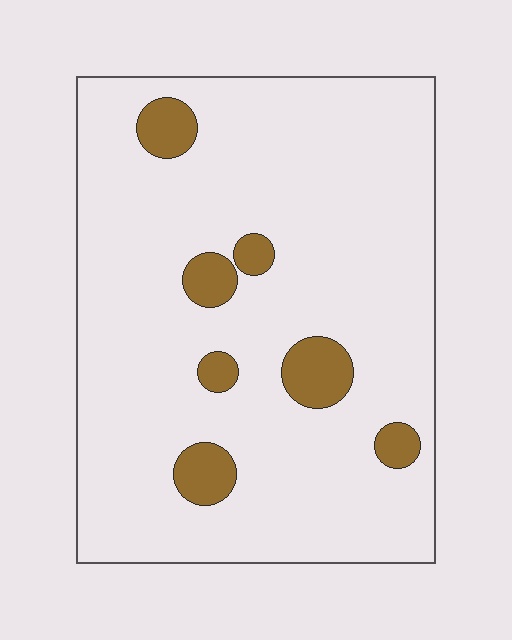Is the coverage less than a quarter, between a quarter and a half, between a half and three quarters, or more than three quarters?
Less than a quarter.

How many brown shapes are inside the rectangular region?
7.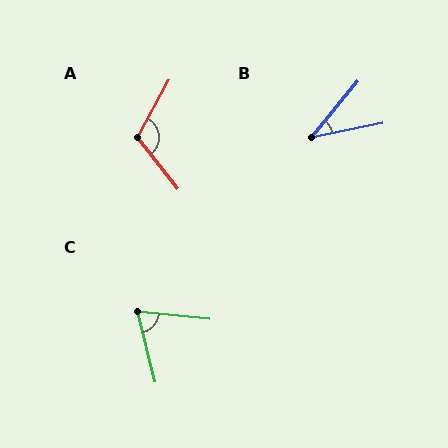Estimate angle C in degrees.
Approximately 70 degrees.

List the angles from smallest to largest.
B (39°), C (70°), A (113°).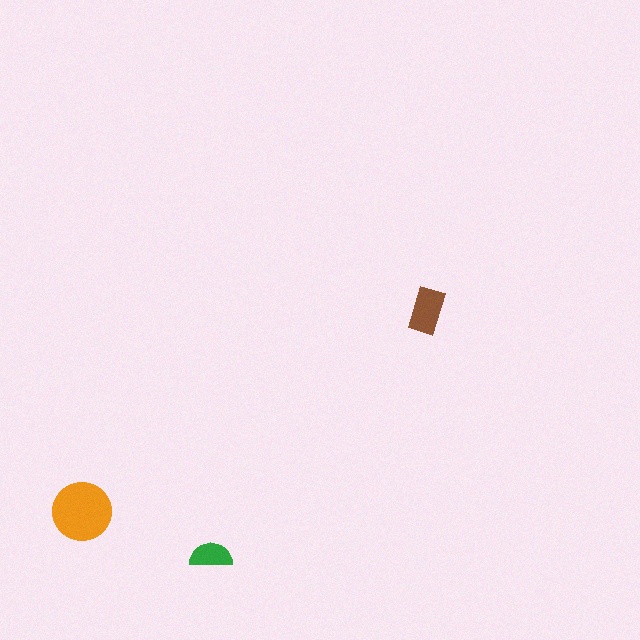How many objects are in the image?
There are 3 objects in the image.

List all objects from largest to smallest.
The orange circle, the brown rectangle, the green semicircle.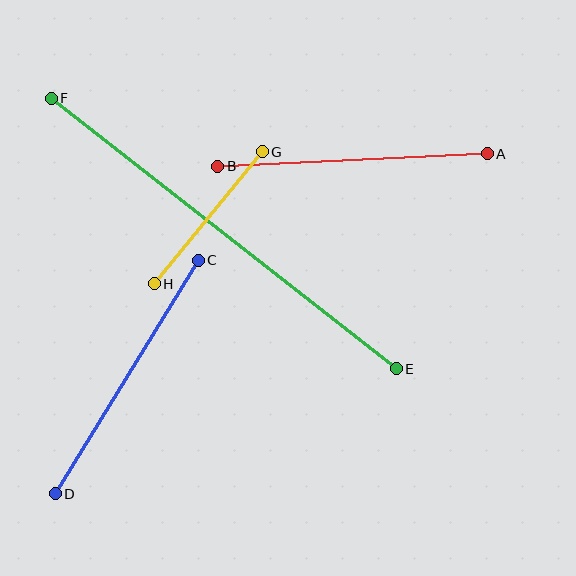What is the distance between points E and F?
The distance is approximately 439 pixels.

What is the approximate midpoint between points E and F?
The midpoint is at approximately (224, 233) pixels.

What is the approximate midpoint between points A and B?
The midpoint is at approximately (352, 160) pixels.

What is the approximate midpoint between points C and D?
The midpoint is at approximately (127, 377) pixels.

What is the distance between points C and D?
The distance is approximately 274 pixels.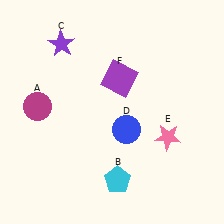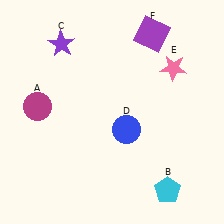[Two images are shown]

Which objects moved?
The objects that moved are: the cyan pentagon (B), the pink star (E), the purple square (F).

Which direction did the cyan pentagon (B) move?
The cyan pentagon (B) moved right.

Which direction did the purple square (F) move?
The purple square (F) moved up.